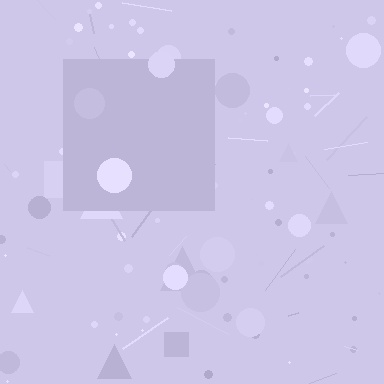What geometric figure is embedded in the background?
A square is embedded in the background.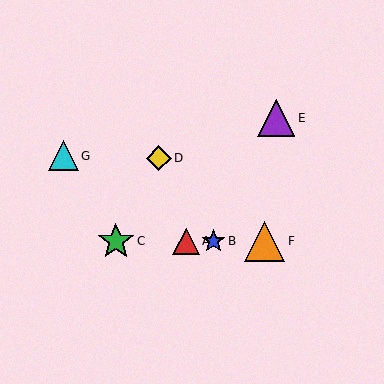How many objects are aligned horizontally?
4 objects (A, B, C, F) are aligned horizontally.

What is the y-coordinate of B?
Object B is at y≈241.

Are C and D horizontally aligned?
No, C is at y≈241 and D is at y≈158.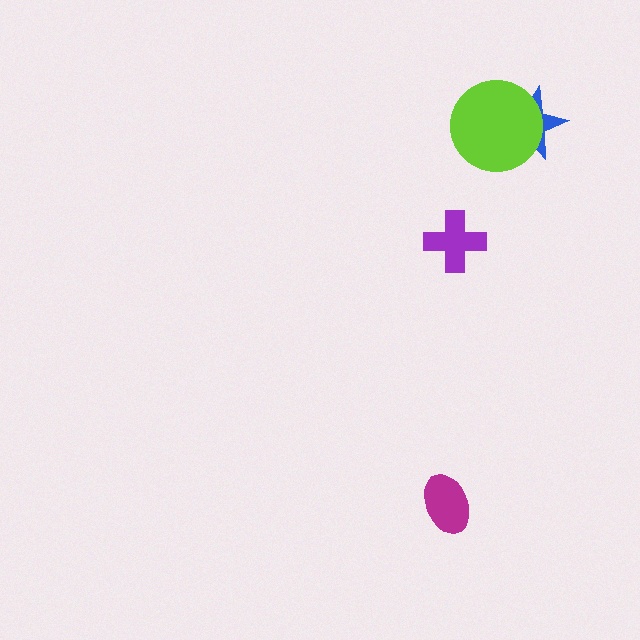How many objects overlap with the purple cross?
0 objects overlap with the purple cross.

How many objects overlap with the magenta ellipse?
0 objects overlap with the magenta ellipse.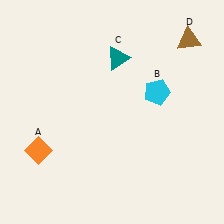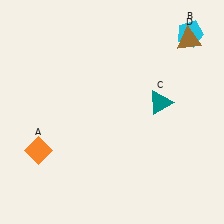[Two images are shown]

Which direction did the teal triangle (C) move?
The teal triangle (C) moved down.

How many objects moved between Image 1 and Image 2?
2 objects moved between the two images.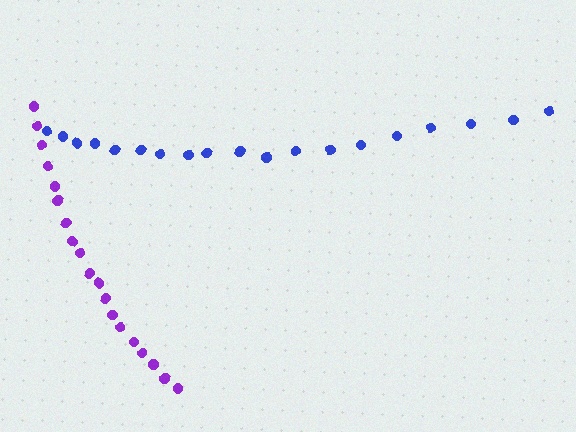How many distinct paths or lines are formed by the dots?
There are 2 distinct paths.